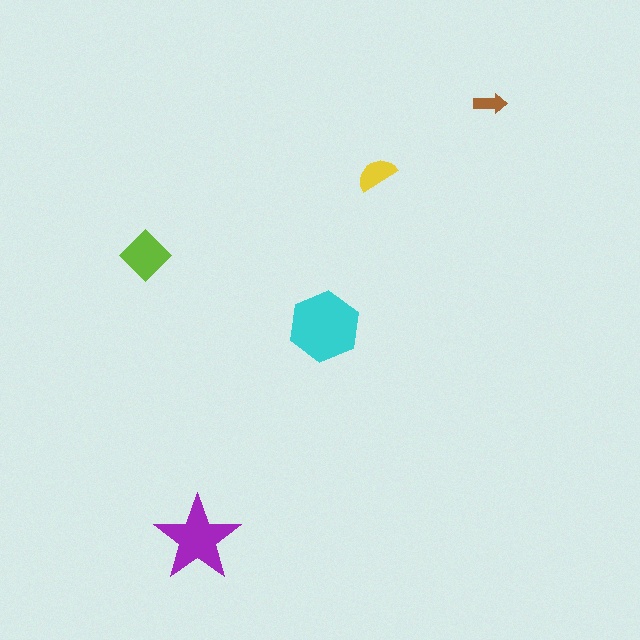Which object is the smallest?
The brown arrow.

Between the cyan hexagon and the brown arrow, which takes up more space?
The cyan hexagon.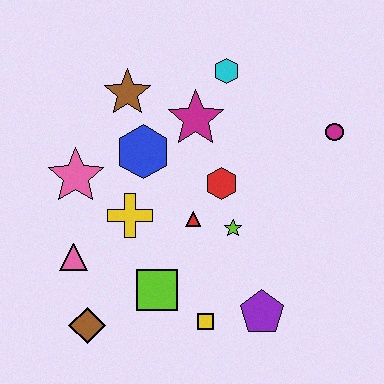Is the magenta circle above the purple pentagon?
Yes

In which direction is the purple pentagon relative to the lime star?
The purple pentagon is below the lime star.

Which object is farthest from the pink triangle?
The magenta circle is farthest from the pink triangle.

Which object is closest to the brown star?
The blue hexagon is closest to the brown star.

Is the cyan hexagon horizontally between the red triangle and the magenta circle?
Yes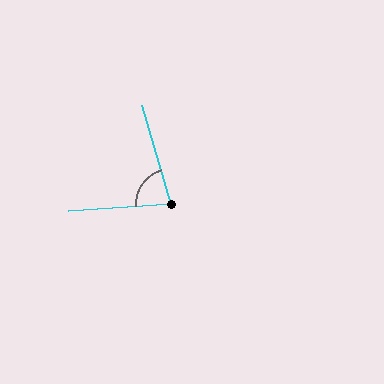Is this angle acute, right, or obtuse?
It is acute.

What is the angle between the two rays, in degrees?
Approximately 78 degrees.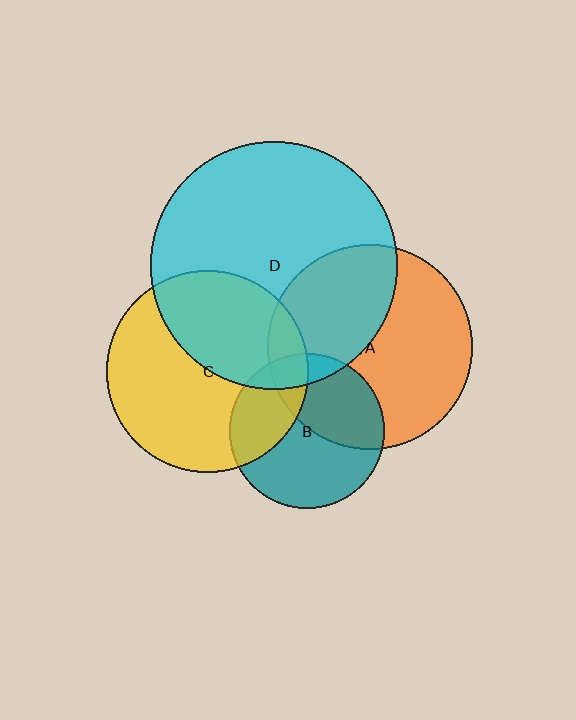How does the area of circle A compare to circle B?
Approximately 1.8 times.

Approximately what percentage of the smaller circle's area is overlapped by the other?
Approximately 40%.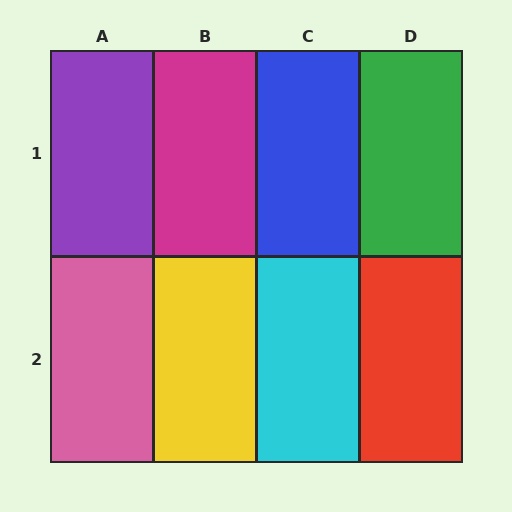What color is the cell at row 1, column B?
Magenta.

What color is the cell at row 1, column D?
Green.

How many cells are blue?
1 cell is blue.